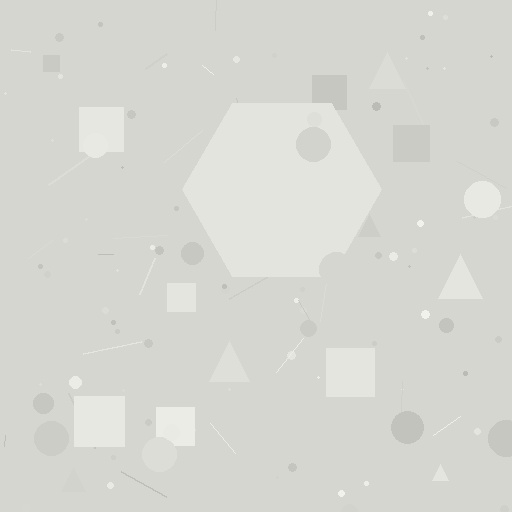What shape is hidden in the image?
A hexagon is hidden in the image.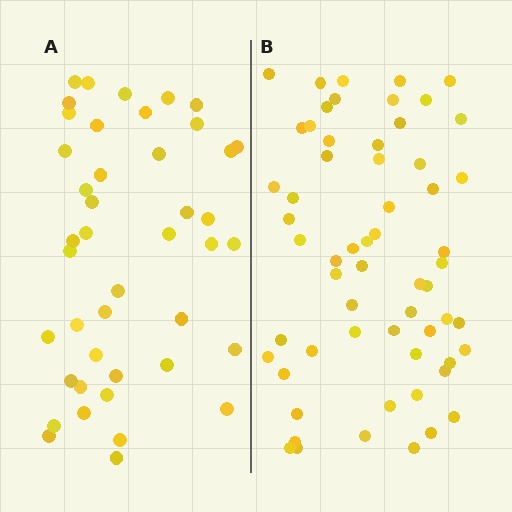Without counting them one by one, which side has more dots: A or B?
Region B (the right region) has more dots.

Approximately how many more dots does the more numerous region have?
Region B has approximately 15 more dots than region A.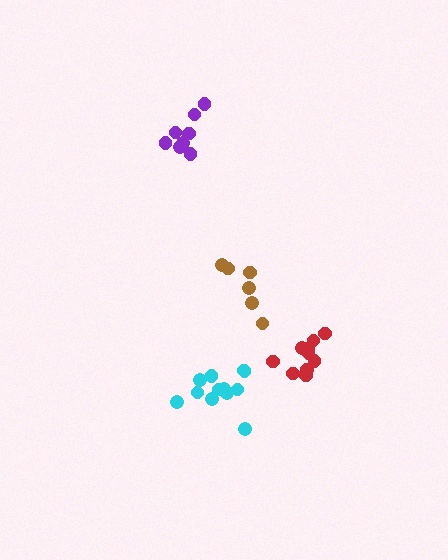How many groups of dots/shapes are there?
There are 4 groups.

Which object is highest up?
The purple cluster is topmost.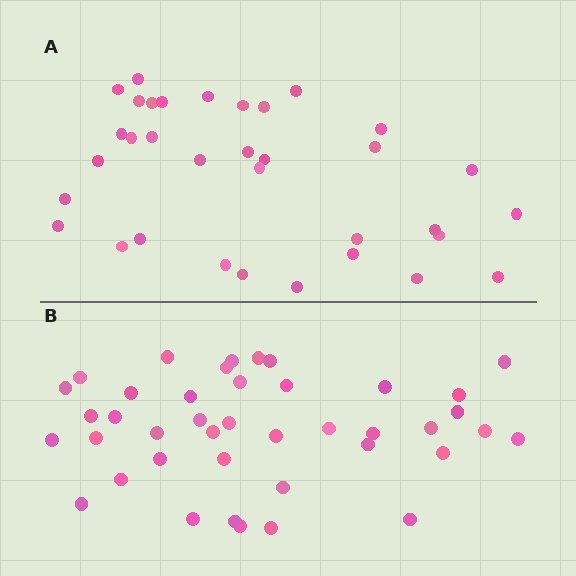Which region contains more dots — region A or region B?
Region B (the bottom region) has more dots.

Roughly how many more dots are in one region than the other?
Region B has roughly 8 or so more dots than region A.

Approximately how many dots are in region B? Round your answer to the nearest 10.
About 40 dots. (The exact count is 41, which rounds to 40.)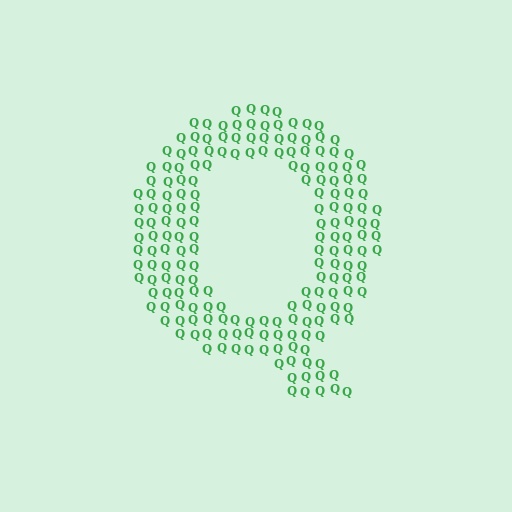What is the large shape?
The large shape is the letter Q.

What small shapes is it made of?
It is made of small letter Q's.